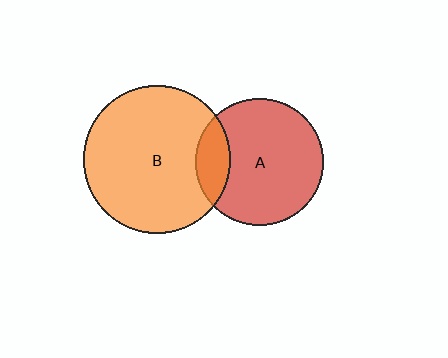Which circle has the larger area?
Circle B (orange).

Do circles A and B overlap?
Yes.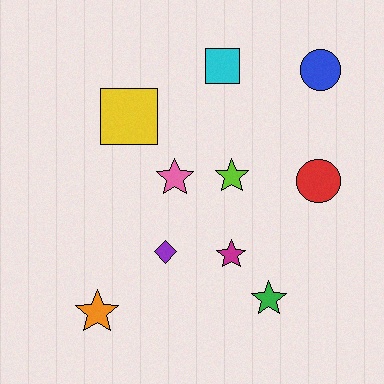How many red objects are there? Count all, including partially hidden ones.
There is 1 red object.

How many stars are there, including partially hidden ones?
There are 5 stars.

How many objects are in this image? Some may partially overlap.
There are 10 objects.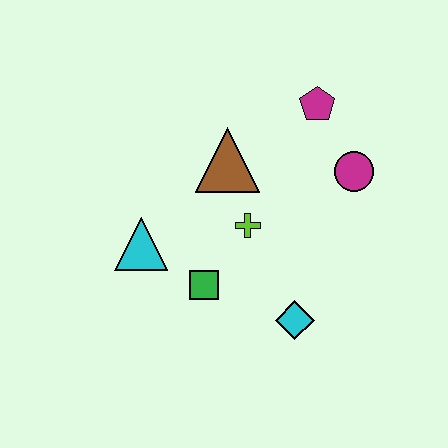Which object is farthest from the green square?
The magenta pentagon is farthest from the green square.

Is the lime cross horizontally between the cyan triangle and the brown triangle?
No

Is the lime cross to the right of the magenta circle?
No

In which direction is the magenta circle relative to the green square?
The magenta circle is to the right of the green square.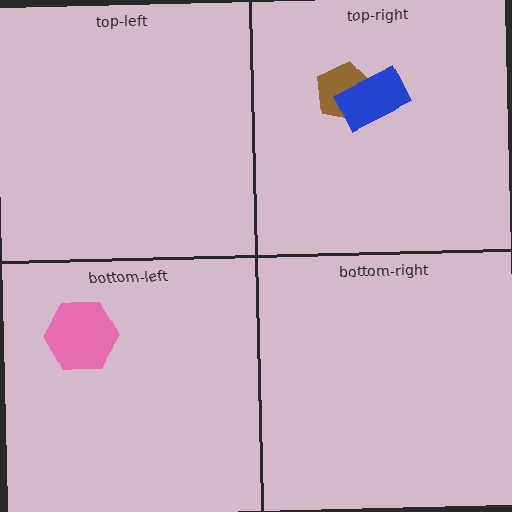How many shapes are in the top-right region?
2.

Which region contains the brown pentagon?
The top-right region.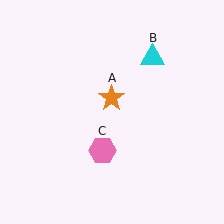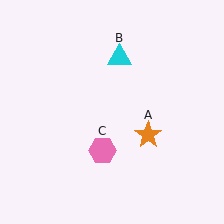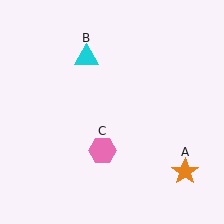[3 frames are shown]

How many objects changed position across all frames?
2 objects changed position: orange star (object A), cyan triangle (object B).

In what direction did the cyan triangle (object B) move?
The cyan triangle (object B) moved left.